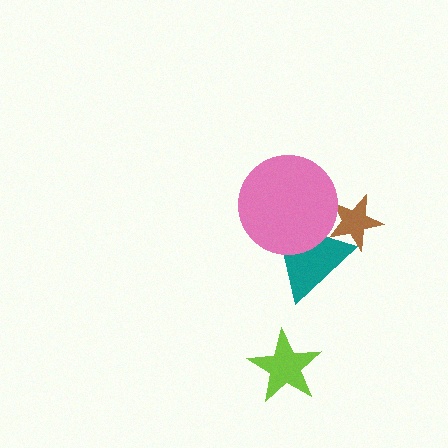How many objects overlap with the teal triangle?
2 objects overlap with the teal triangle.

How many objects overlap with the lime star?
0 objects overlap with the lime star.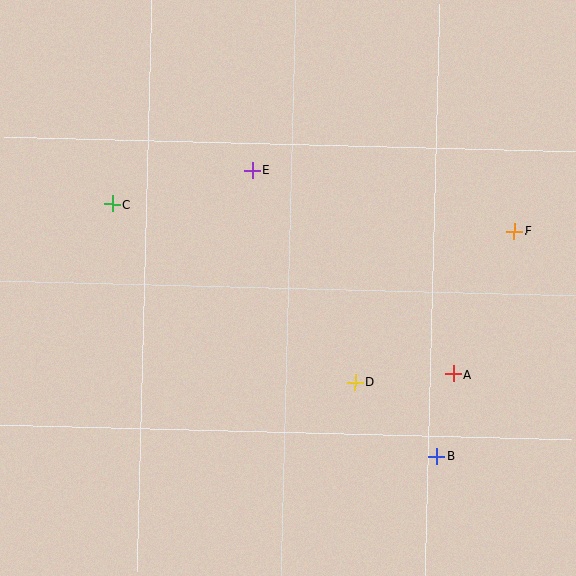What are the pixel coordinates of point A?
Point A is at (453, 374).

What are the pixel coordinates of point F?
Point F is at (514, 231).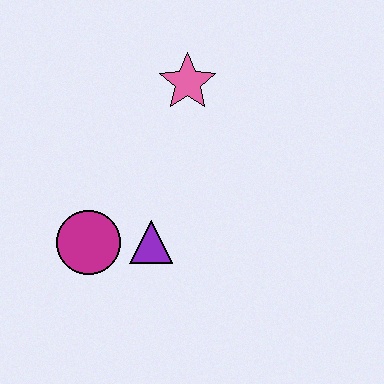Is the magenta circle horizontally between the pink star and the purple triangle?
No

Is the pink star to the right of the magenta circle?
Yes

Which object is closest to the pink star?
The purple triangle is closest to the pink star.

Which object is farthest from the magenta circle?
The pink star is farthest from the magenta circle.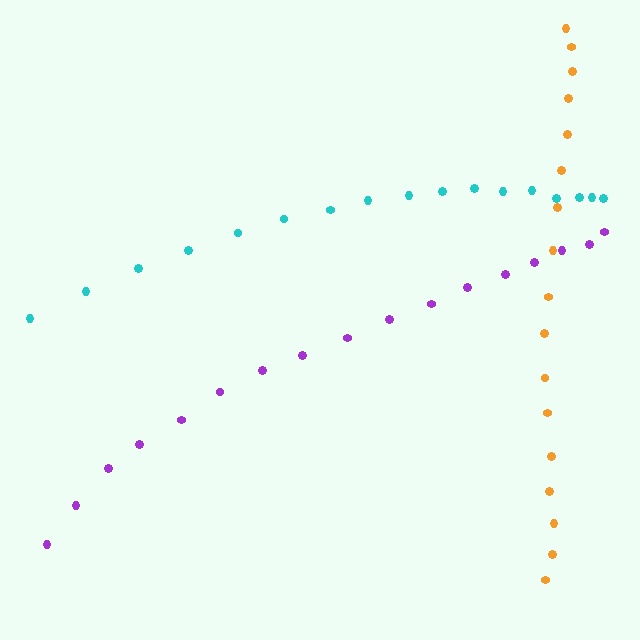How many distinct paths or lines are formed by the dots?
There are 3 distinct paths.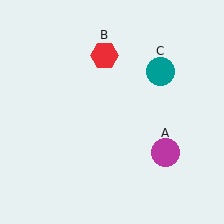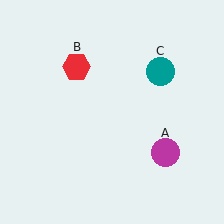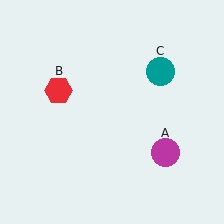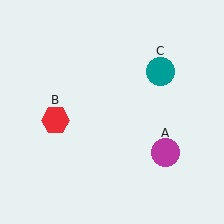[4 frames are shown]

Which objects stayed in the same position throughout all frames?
Magenta circle (object A) and teal circle (object C) remained stationary.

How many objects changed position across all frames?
1 object changed position: red hexagon (object B).